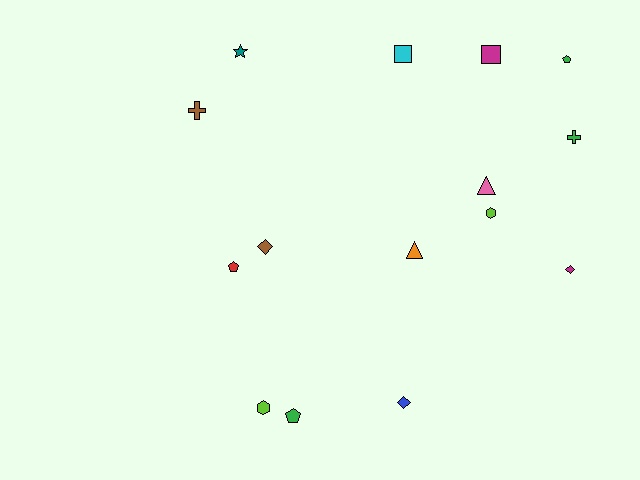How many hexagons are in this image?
There are 2 hexagons.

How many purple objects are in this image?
There are no purple objects.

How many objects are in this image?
There are 15 objects.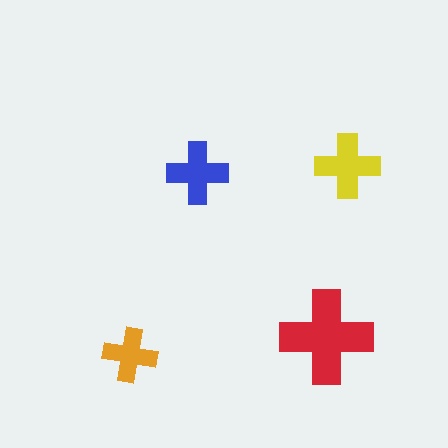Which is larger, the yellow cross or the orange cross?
The yellow one.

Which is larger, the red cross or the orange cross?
The red one.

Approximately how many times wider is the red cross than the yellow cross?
About 1.5 times wider.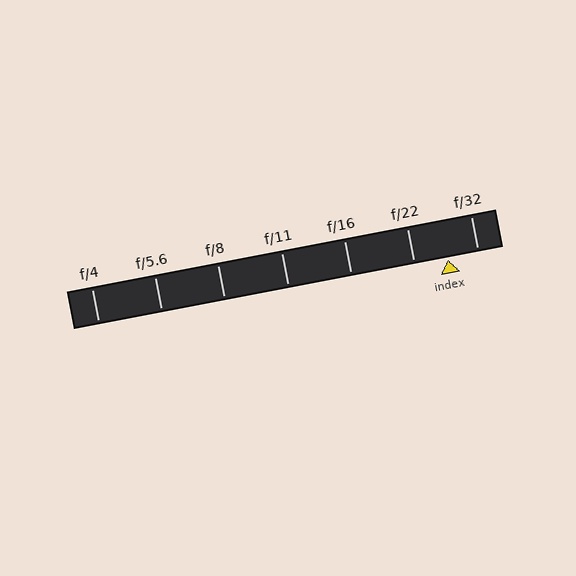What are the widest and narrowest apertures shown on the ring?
The widest aperture shown is f/4 and the narrowest is f/32.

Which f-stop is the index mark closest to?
The index mark is closest to f/32.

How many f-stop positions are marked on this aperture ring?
There are 7 f-stop positions marked.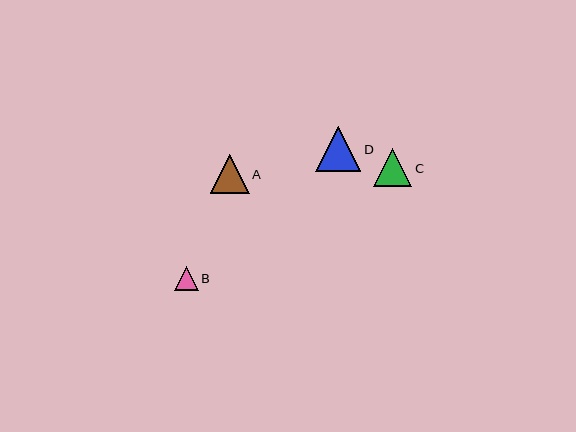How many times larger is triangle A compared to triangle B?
Triangle A is approximately 1.6 times the size of triangle B.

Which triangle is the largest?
Triangle D is the largest with a size of approximately 45 pixels.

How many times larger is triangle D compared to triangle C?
Triangle D is approximately 1.2 times the size of triangle C.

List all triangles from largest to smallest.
From largest to smallest: D, A, C, B.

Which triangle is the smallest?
Triangle B is the smallest with a size of approximately 24 pixels.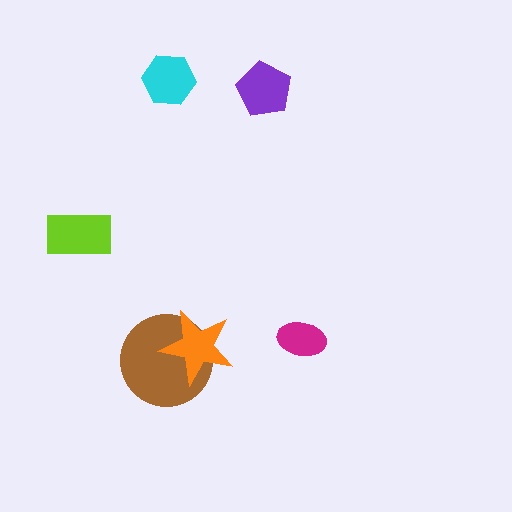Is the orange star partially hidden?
No, no other shape covers it.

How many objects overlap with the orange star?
1 object overlaps with the orange star.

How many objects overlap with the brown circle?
1 object overlaps with the brown circle.